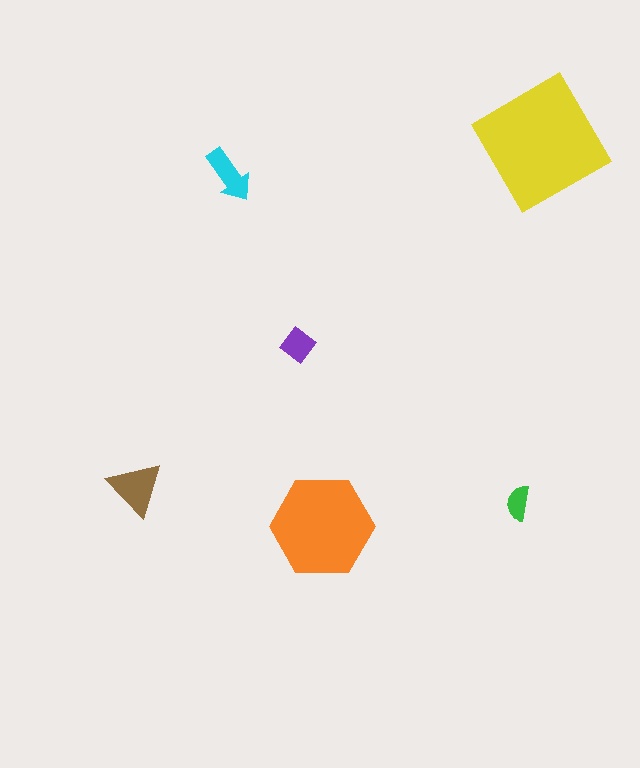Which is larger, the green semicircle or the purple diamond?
The purple diamond.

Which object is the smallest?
The green semicircle.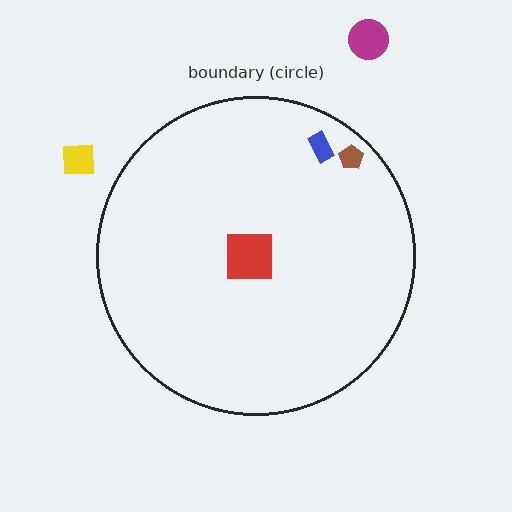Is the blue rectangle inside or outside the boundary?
Inside.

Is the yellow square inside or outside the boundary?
Outside.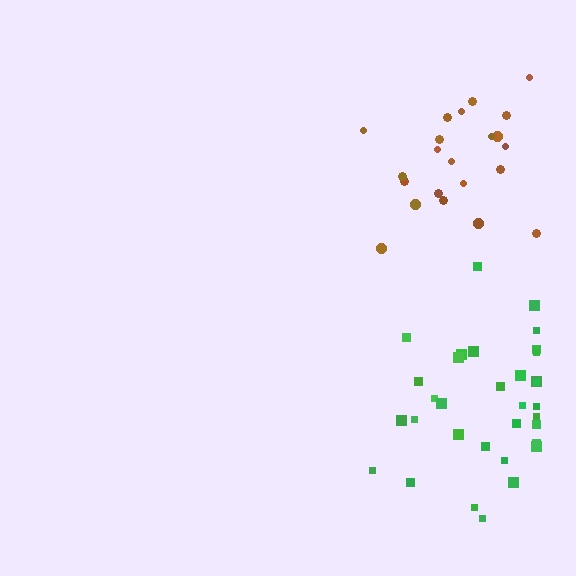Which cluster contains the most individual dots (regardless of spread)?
Green (33).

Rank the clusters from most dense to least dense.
brown, green.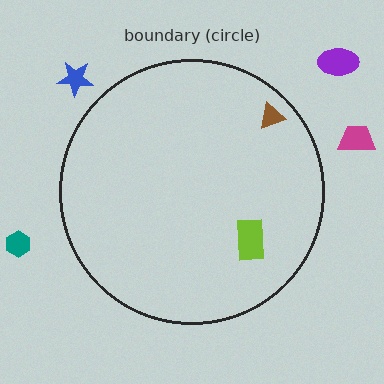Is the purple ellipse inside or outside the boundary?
Outside.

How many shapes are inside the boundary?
2 inside, 4 outside.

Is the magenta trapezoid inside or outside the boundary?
Outside.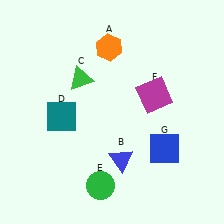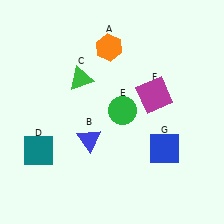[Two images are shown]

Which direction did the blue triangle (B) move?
The blue triangle (B) moved left.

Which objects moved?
The objects that moved are: the blue triangle (B), the teal square (D), the green circle (E).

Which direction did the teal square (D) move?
The teal square (D) moved down.